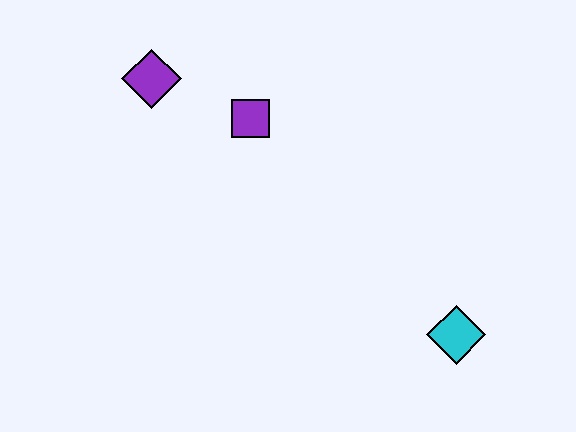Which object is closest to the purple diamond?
The purple square is closest to the purple diamond.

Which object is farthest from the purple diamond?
The cyan diamond is farthest from the purple diamond.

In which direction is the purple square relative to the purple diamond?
The purple square is to the right of the purple diamond.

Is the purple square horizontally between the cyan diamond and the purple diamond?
Yes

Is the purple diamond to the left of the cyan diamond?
Yes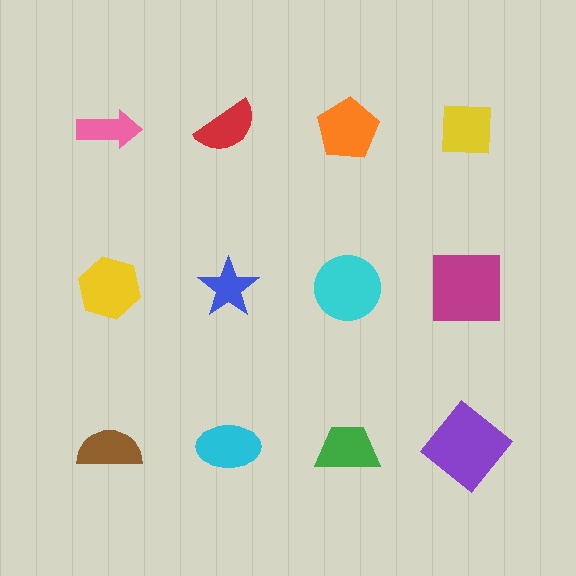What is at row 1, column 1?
A pink arrow.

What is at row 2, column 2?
A blue star.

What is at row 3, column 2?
A cyan ellipse.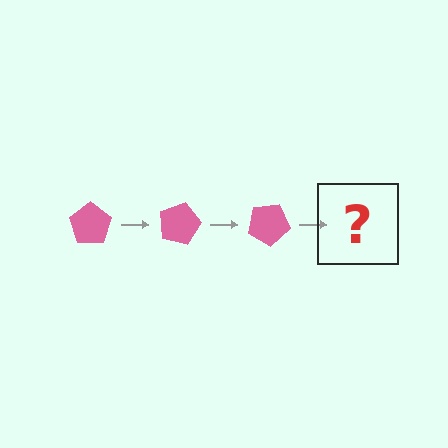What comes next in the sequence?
The next element should be a pink pentagon rotated 45 degrees.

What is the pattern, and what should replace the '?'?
The pattern is that the pentagon rotates 15 degrees each step. The '?' should be a pink pentagon rotated 45 degrees.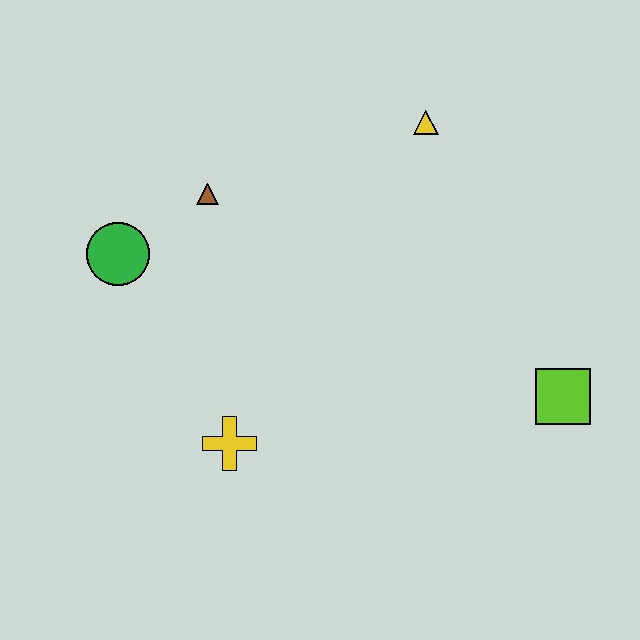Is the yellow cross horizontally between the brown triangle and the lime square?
Yes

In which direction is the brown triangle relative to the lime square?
The brown triangle is to the left of the lime square.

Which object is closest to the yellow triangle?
The brown triangle is closest to the yellow triangle.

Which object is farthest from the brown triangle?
The lime square is farthest from the brown triangle.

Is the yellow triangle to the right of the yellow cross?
Yes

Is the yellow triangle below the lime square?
No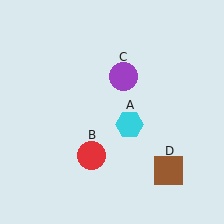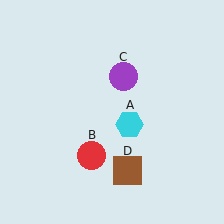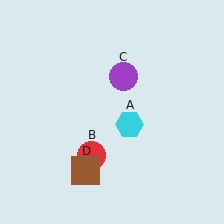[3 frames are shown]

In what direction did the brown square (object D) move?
The brown square (object D) moved left.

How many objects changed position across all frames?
1 object changed position: brown square (object D).